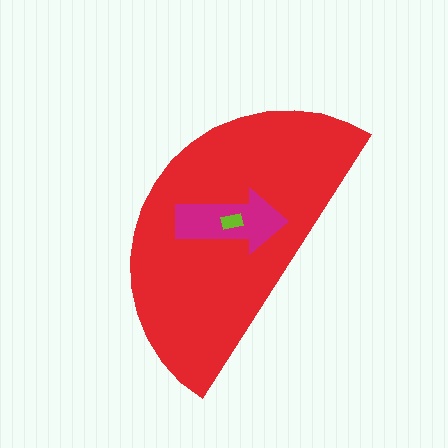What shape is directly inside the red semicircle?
The magenta arrow.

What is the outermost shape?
The red semicircle.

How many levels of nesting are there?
3.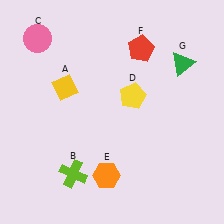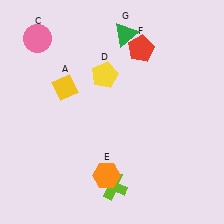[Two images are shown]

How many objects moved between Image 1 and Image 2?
3 objects moved between the two images.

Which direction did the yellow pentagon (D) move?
The yellow pentagon (D) moved left.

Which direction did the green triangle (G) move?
The green triangle (G) moved left.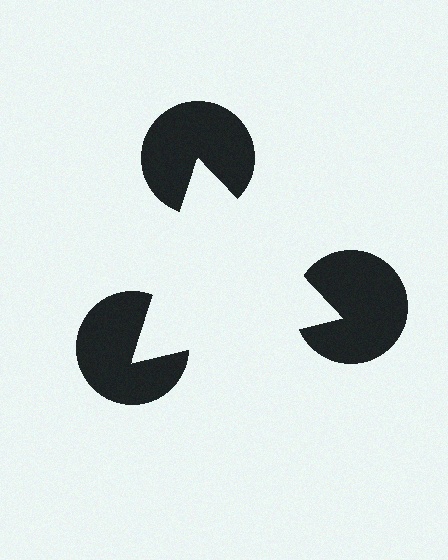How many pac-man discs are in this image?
There are 3 — one at each vertex of the illusory triangle.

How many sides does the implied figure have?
3 sides.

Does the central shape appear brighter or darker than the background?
It typically appears slightly brighter than the background, even though no actual brightness change is drawn.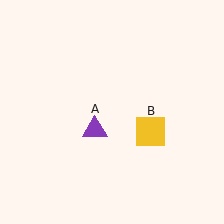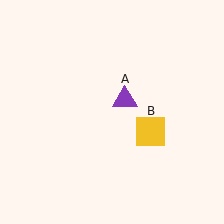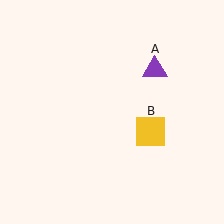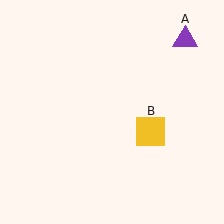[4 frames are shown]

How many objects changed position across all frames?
1 object changed position: purple triangle (object A).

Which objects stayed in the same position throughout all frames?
Yellow square (object B) remained stationary.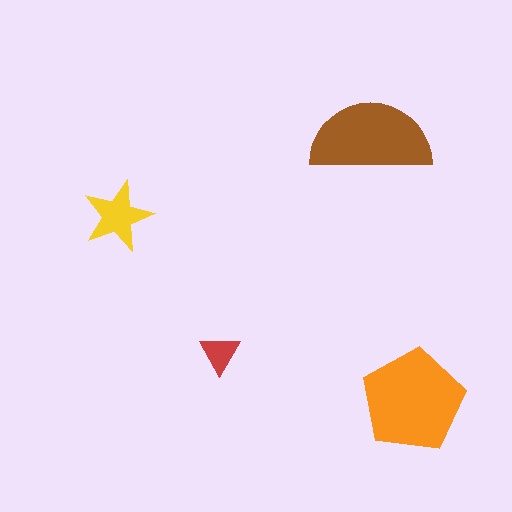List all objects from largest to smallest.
The orange pentagon, the brown semicircle, the yellow star, the red triangle.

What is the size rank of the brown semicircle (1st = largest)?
2nd.